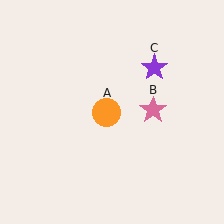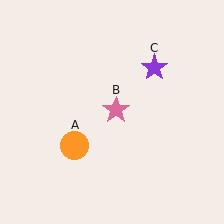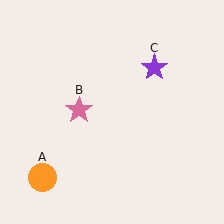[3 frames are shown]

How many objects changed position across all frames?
2 objects changed position: orange circle (object A), pink star (object B).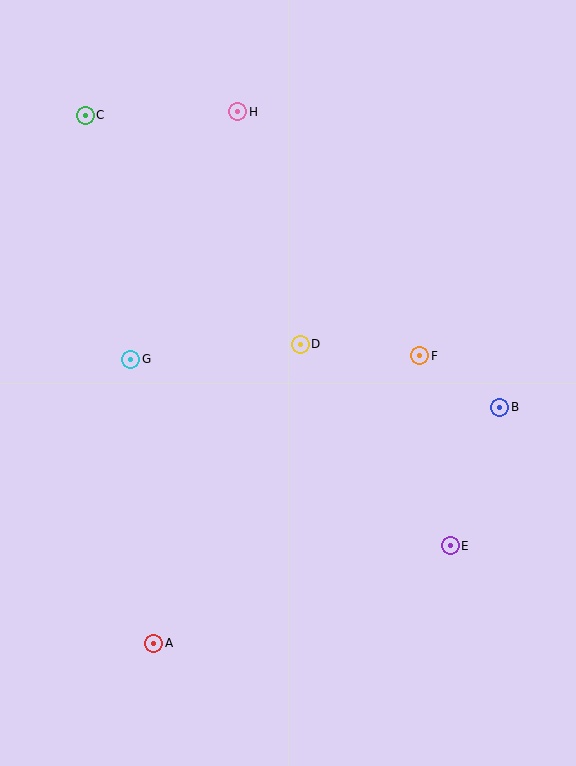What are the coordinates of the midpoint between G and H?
The midpoint between G and H is at (184, 236).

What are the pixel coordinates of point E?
Point E is at (450, 546).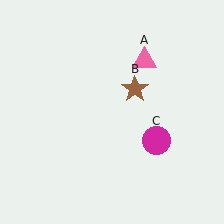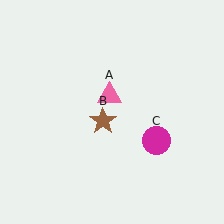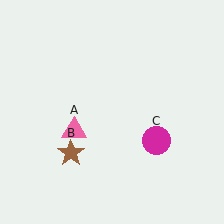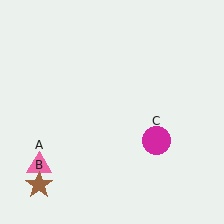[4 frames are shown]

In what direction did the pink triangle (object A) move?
The pink triangle (object A) moved down and to the left.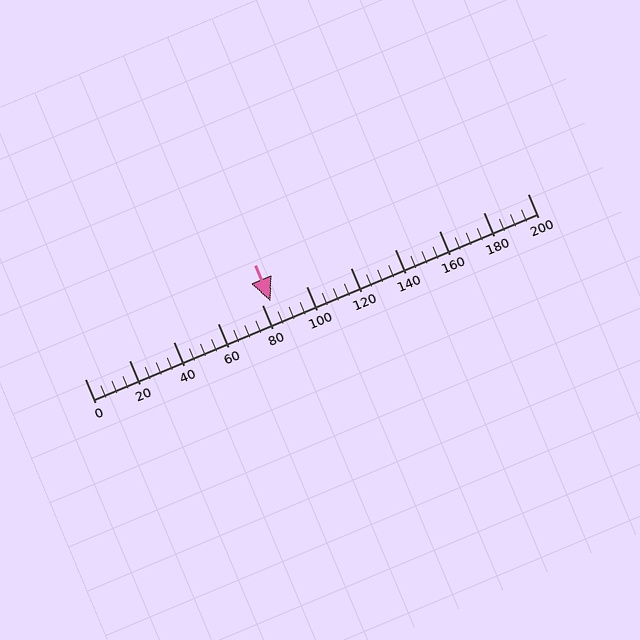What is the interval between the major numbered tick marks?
The major tick marks are spaced 20 units apart.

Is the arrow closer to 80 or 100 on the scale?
The arrow is closer to 80.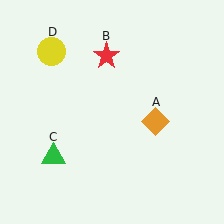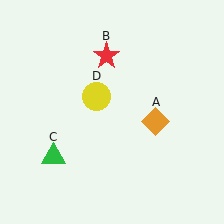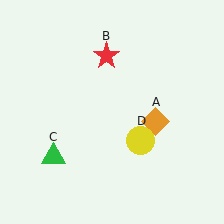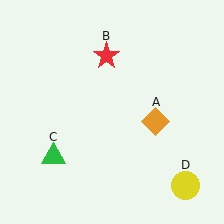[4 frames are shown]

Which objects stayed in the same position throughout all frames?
Orange diamond (object A) and red star (object B) and green triangle (object C) remained stationary.